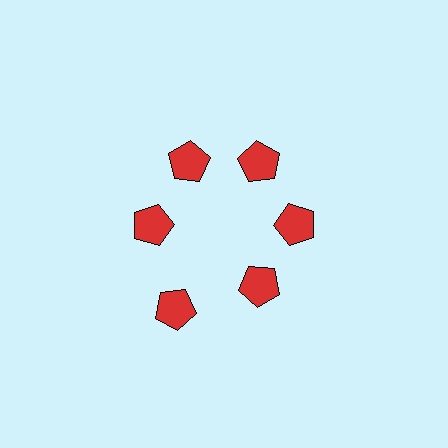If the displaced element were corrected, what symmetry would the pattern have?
It would have 6-fold rotational symmetry — the pattern would map onto itself every 60 degrees.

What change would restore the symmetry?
The symmetry would be restored by moving it inward, back onto the ring so that all 6 pentagons sit at equal angles and equal distance from the center.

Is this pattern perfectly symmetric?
No. The 6 red pentagons are arranged in a ring, but one element near the 7 o'clock position is pushed outward from the center, breaking the 6-fold rotational symmetry.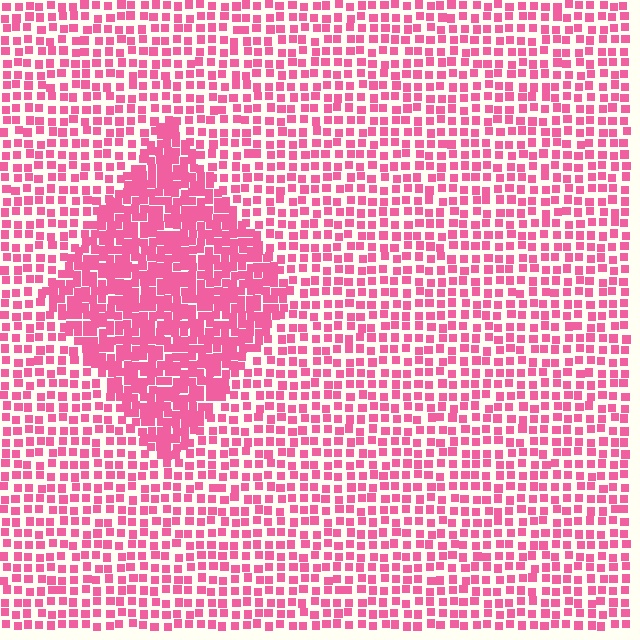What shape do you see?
I see a diamond.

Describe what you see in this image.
The image contains small pink elements arranged at two different densities. A diamond-shaped region is visible where the elements are more densely packed than the surrounding area.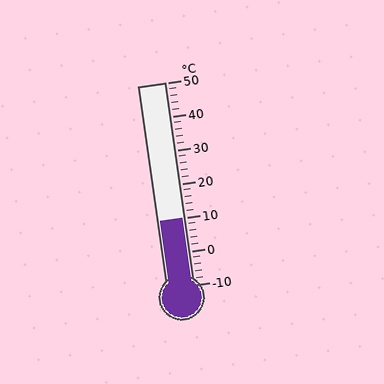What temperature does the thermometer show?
The thermometer shows approximately 10°C.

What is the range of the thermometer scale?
The thermometer scale ranges from -10°C to 50°C.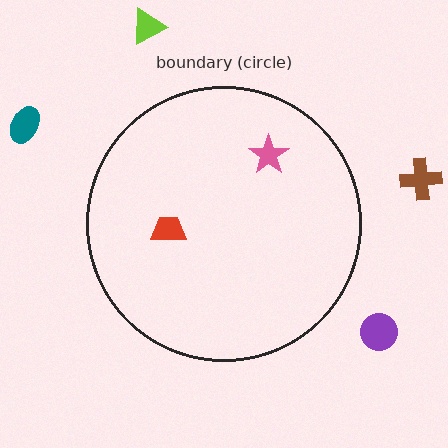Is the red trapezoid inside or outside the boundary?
Inside.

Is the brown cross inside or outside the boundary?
Outside.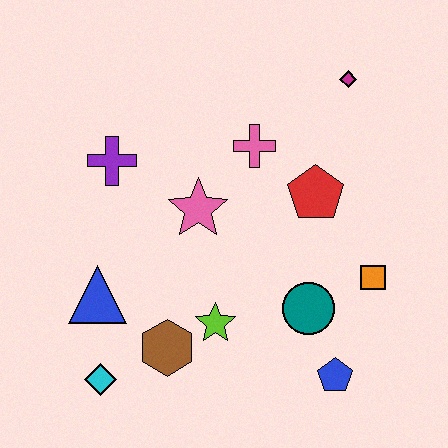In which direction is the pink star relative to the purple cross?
The pink star is to the right of the purple cross.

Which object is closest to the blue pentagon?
The teal circle is closest to the blue pentagon.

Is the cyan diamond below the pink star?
Yes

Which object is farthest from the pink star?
The blue pentagon is farthest from the pink star.